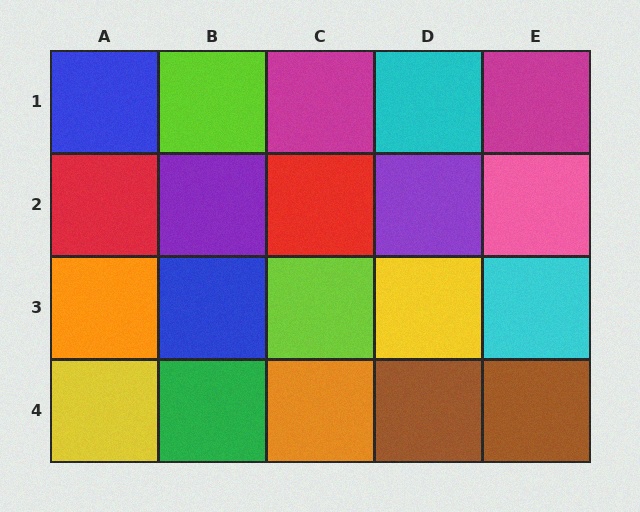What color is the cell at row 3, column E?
Cyan.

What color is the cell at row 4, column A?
Yellow.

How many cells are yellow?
2 cells are yellow.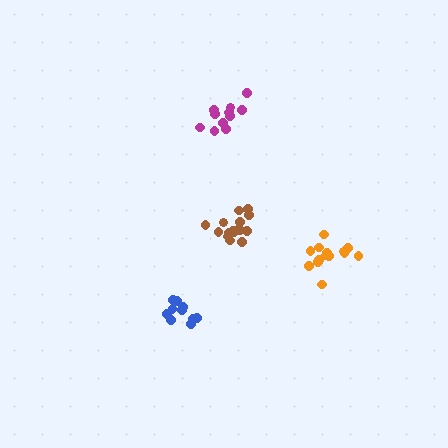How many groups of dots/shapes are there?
There are 4 groups.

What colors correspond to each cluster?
The clusters are colored: brown, magenta, orange, blue.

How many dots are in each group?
Group 1: 17 dots, Group 2: 11 dots, Group 3: 14 dots, Group 4: 11 dots (53 total).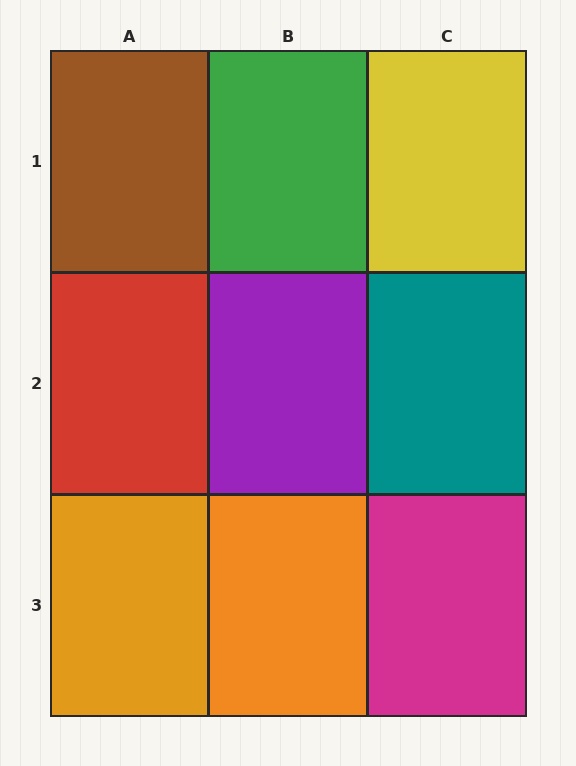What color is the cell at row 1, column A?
Brown.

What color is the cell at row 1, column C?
Yellow.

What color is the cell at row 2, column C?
Teal.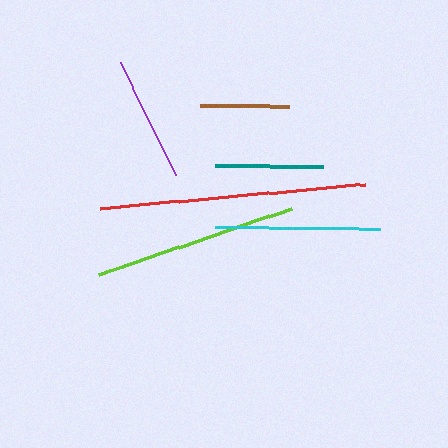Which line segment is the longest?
The red line is the longest at approximately 267 pixels.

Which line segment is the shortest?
The brown line is the shortest at approximately 89 pixels.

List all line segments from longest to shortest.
From longest to shortest: red, lime, cyan, purple, teal, brown.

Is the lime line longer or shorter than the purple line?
The lime line is longer than the purple line.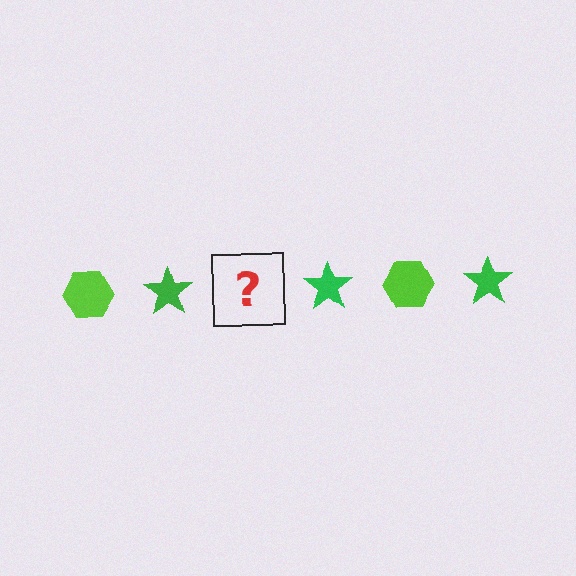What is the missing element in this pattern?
The missing element is a lime hexagon.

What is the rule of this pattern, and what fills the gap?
The rule is that the pattern alternates between lime hexagon and green star. The gap should be filled with a lime hexagon.